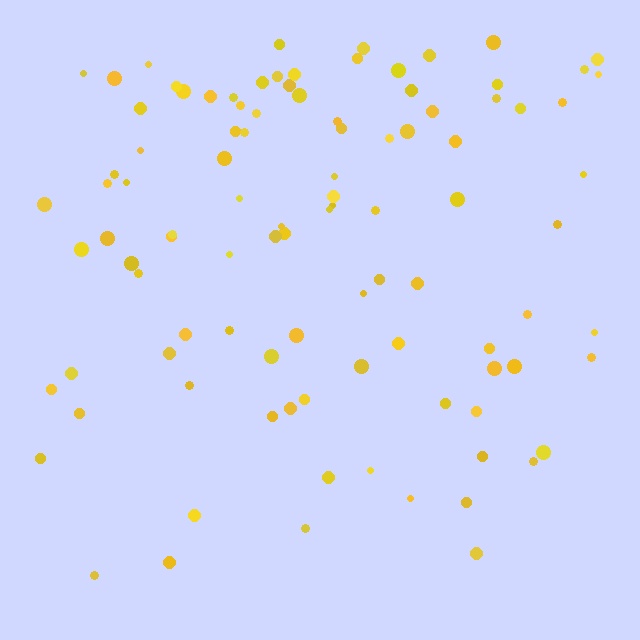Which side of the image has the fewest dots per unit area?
The bottom.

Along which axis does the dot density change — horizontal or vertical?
Vertical.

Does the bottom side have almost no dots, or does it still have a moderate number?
Still a moderate number, just noticeably fewer than the top.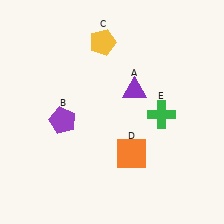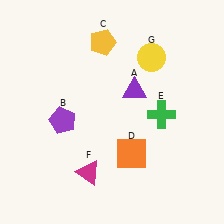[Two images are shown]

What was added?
A magenta triangle (F), a yellow circle (G) were added in Image 2.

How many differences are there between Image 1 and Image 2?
There are 2 differences between the two images.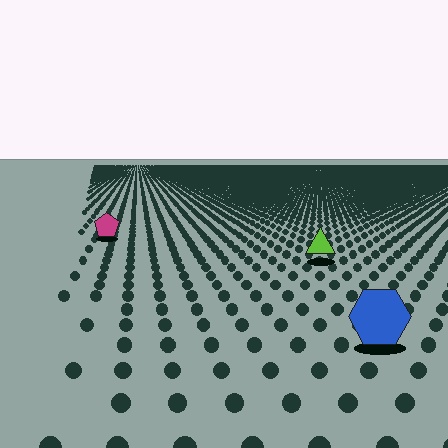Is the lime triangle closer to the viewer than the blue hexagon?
No. The blue hexagon is closer — you can tell from the texture gradient: the ground texture is coarser near it.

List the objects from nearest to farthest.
From nearest to farthest: the blue hexagon, the lime triangle, the magenta pentagon.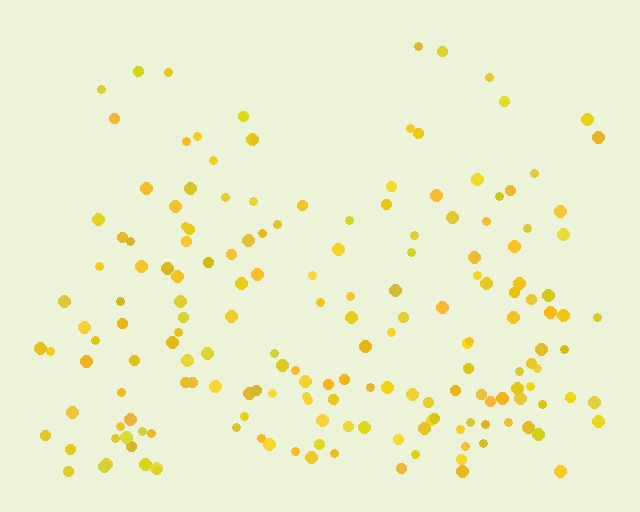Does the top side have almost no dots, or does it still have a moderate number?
Still a moderate number, just noticeably fewer than the bottom.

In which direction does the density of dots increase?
From top to bottom, with the bottom side densest.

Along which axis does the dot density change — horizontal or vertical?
Vertical.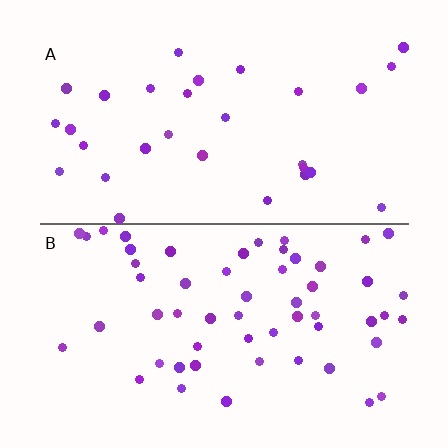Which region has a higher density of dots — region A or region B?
B (the bottom).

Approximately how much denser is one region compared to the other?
Approximately 1.9× — region B over region A.